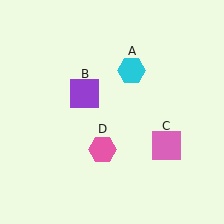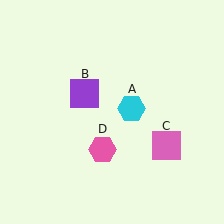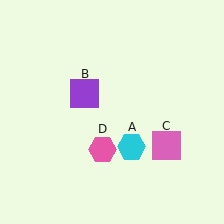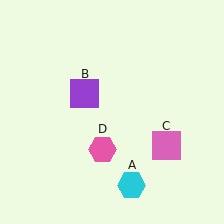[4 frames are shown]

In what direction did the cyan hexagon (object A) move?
The cyan hexagon (object A) moved down.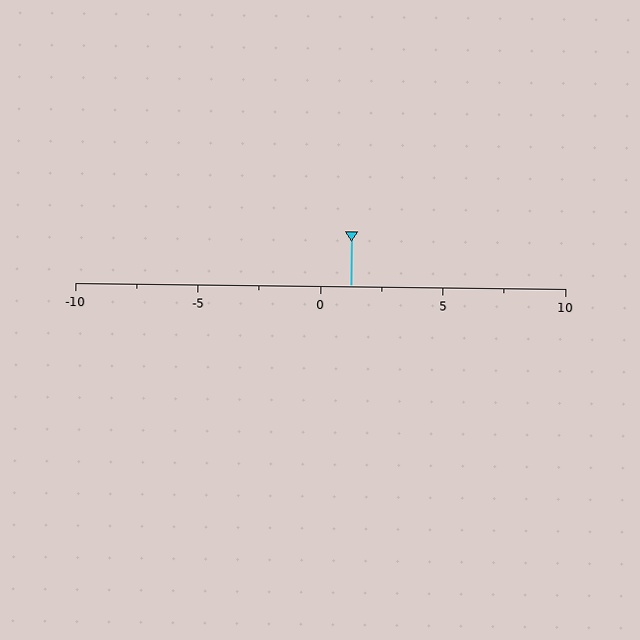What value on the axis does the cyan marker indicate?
The marker indicates approximately 1.2.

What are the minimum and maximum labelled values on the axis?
The axis runs from -10 to 10.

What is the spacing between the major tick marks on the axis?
The major ticks are spaced 5 apart.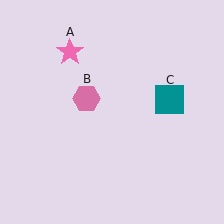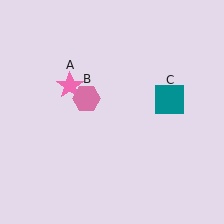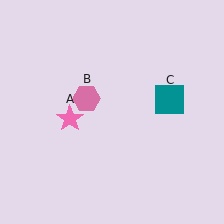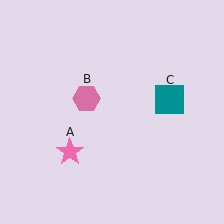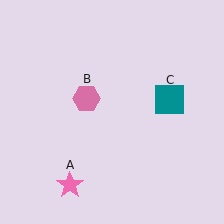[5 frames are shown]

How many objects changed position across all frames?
1 object changed position: pink star (object A).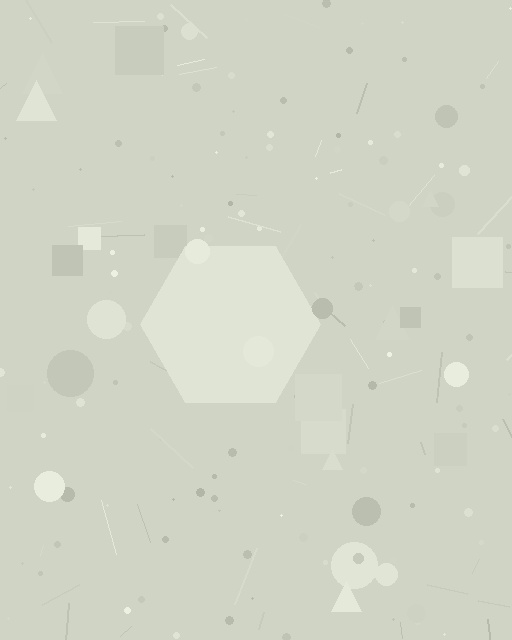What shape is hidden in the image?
A hexagon is hidden in the image.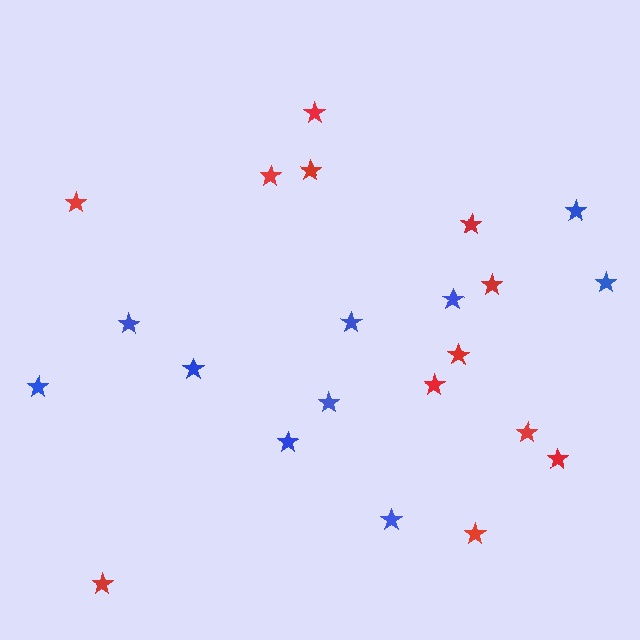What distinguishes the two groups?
There are 2 groups: one group of blue stars (10) and one group of red stars (12).